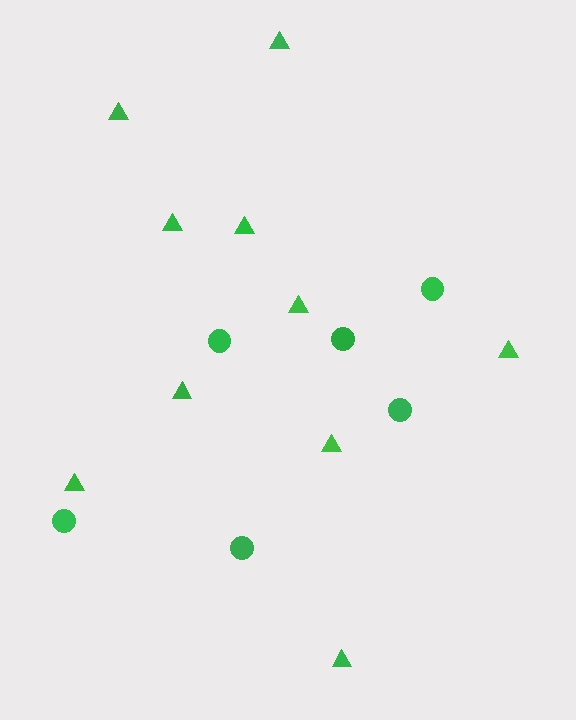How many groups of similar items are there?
There are 2 groups: one group of circles (6) and one group of triangles (10).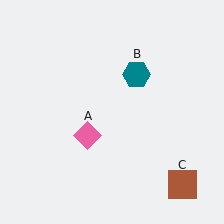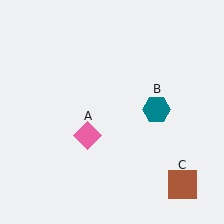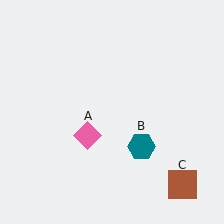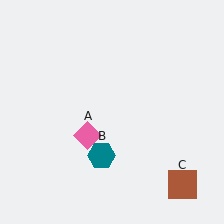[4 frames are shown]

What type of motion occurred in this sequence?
The teal hexagon (object B) rotated clockwise around the center of the scene.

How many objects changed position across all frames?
1 object changed position: teal hexagon (object B).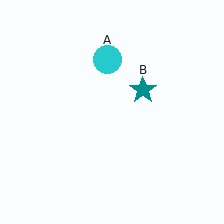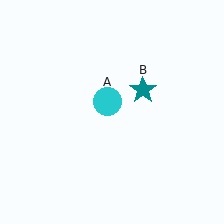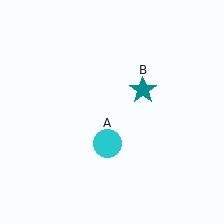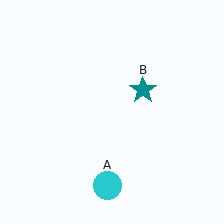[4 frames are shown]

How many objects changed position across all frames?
1 object changed position: cyan circle (object A).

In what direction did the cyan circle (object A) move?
The cyan circle (object A) moved down.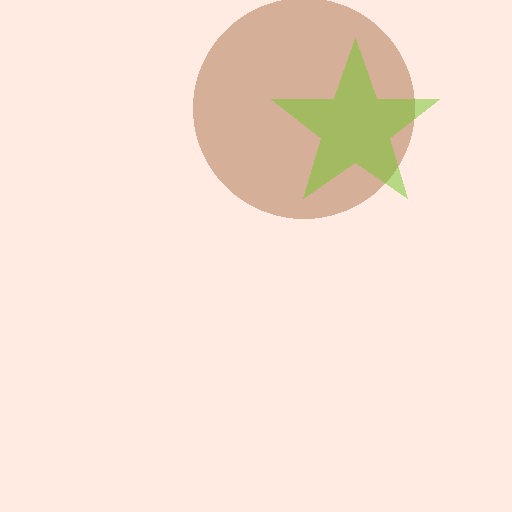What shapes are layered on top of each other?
The layered shapes are: a brown circle, a lime star.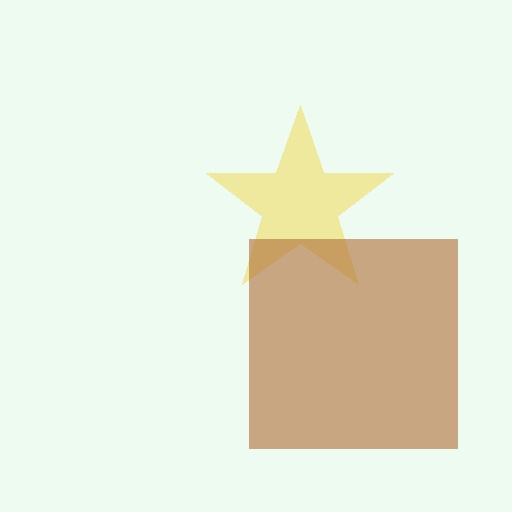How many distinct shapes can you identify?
There are 2 distinct shapes: a yellow star, a brown square.